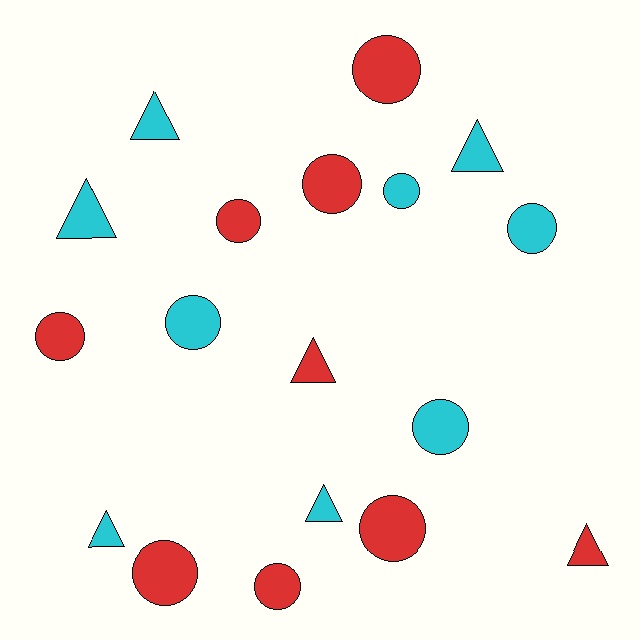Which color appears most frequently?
Cyan, with 9 objects.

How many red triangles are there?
There are 2 red triangles.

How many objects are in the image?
There are 18 objects.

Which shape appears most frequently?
Circle, with 11 objects.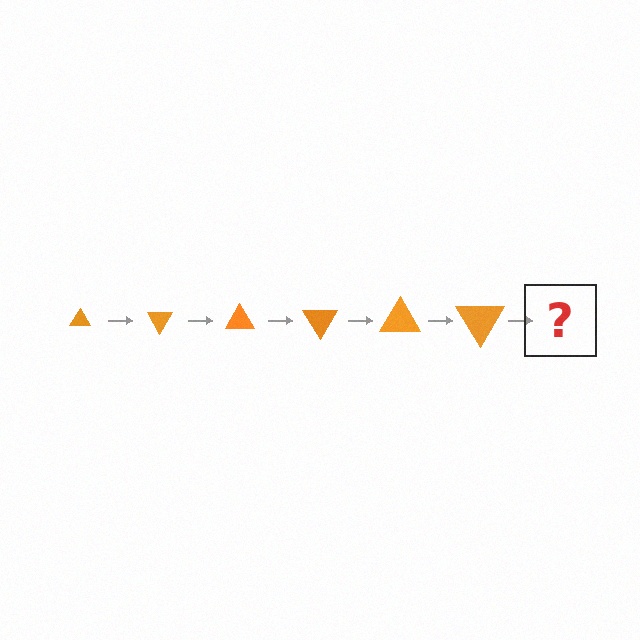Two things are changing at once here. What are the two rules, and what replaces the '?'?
The two rules are that the triangle grows larger each step and it rotates 60 degrees each step. The '?' should be a triangle, larger than the previous one and rotated 360 degrees from the start.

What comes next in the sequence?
The next element should be a triangle, larger than the previous one and rotated 360 degrees from the start.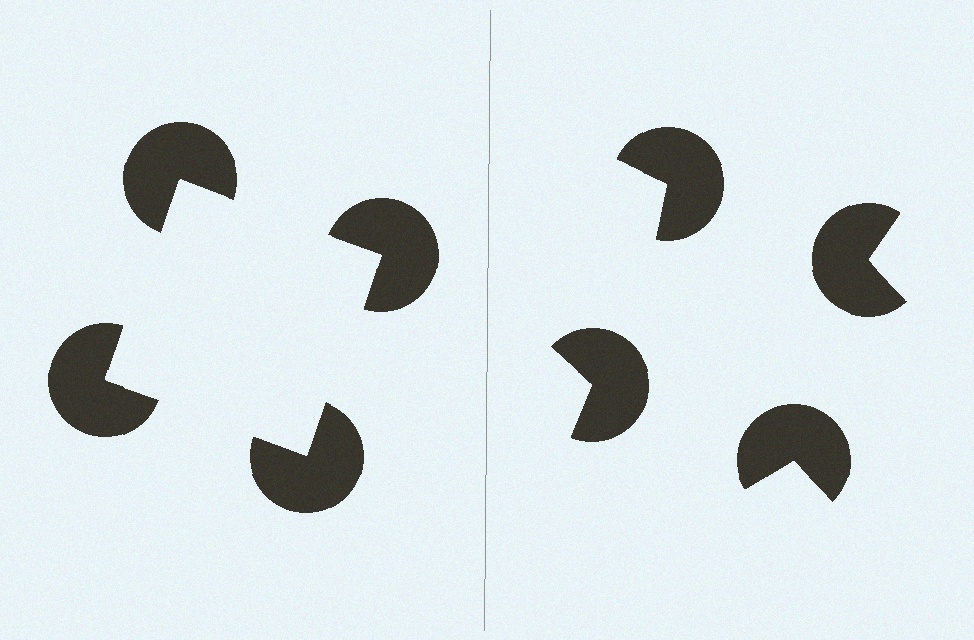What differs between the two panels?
The pac-man discs are positioned identically on both sides; only the wedge orientations differ. On the left they align to a square; on the right they are misaligned.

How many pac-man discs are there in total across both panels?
8 — 4 on each side.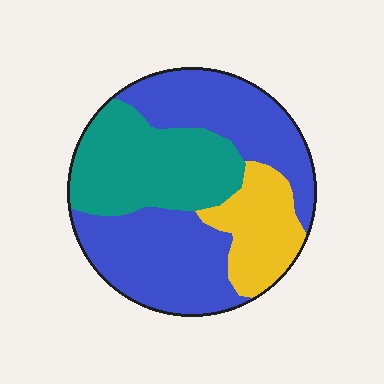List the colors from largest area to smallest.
From largest to smallest: blue, teal, yellow.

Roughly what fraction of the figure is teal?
Teal covers roughly 30% of the figure.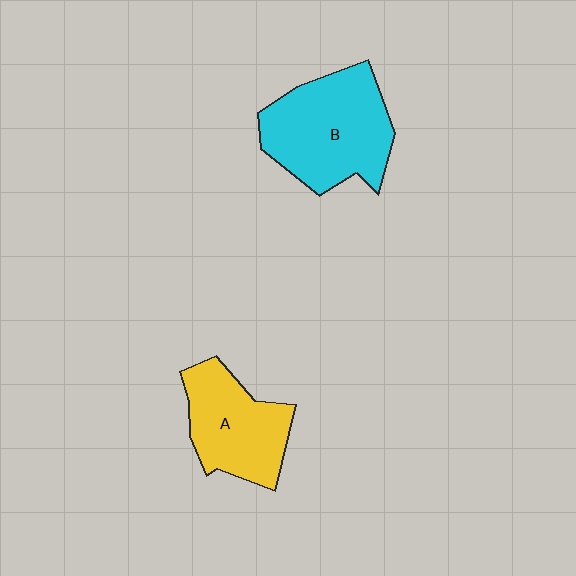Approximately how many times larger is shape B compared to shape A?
Approximately 1.3 times.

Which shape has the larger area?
Shape B (cyan).